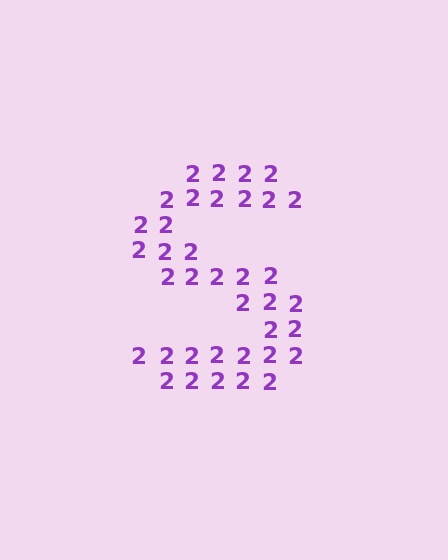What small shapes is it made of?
It is made of small digit 2's.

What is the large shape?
The large shape is the letter S.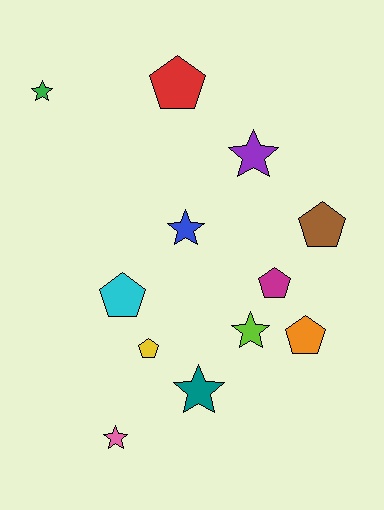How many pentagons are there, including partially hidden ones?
There are 6 pentagons.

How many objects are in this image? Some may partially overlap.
There are 12 objects.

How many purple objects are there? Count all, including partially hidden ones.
There is 1 purple object.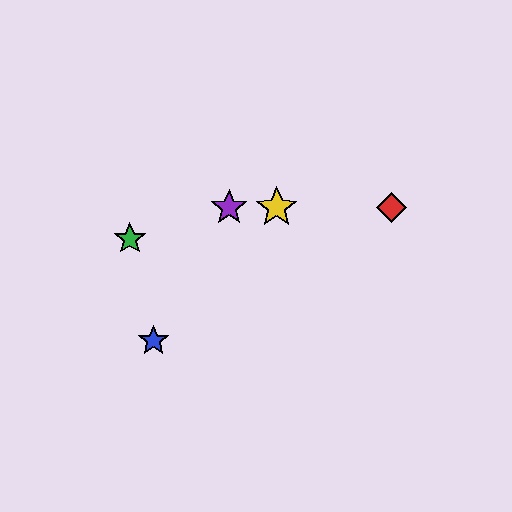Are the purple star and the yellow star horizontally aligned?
Yes, both are at y≈208.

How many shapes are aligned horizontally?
3 shapes (the red diamond, the yellow star, the purple star) are aligned horizontally.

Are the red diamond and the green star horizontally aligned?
No, the red diamond is at y≈208 and the green star is at y≈239.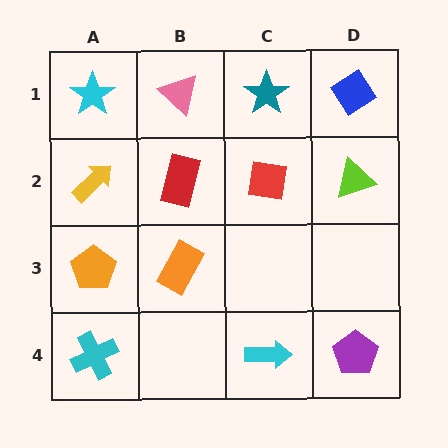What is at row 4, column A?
A cyan cross.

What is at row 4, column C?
A cyan arrow.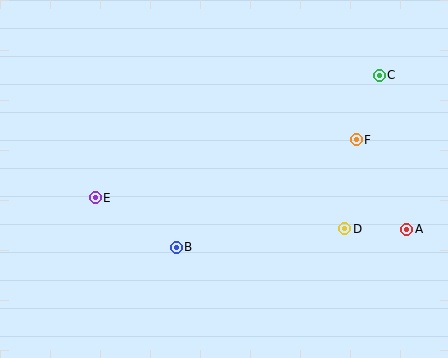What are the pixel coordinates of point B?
Point B is at (176, 247).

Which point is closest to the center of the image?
Point B at (176, 247) is closest to the center.